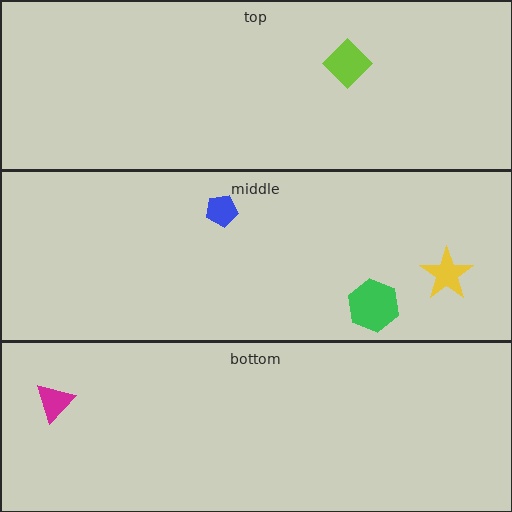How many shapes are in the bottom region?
1.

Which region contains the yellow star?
The middle region.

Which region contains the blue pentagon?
The middle region.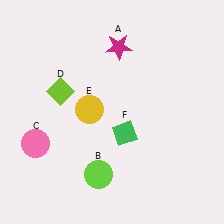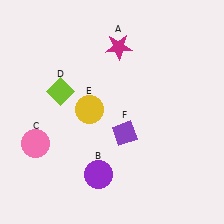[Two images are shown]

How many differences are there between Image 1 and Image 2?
There are 2 differences between the two images.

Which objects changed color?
B changed from lime to purple. F changed from green to purple.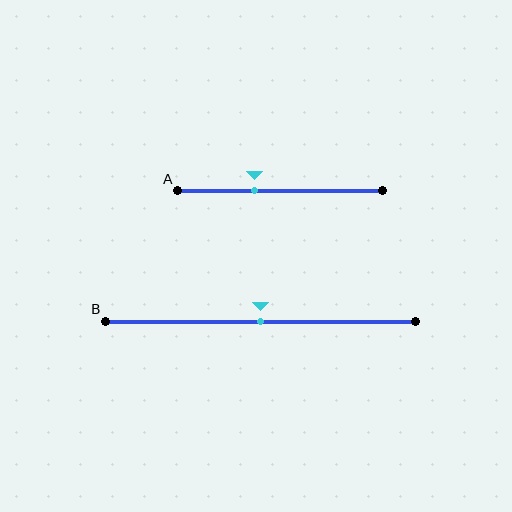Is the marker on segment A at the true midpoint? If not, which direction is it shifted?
No, the marker on segment A is shifted to the left by about 12% of the segment length.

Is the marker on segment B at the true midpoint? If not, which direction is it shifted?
Yes, the marker on segment B is at the true midpoint.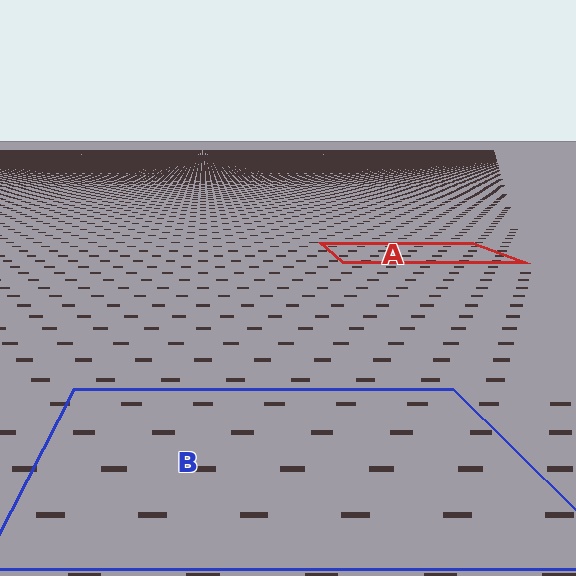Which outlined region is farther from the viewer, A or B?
Region A is farther from the viewer — the texture elements inside it appear smaller and more densely packed.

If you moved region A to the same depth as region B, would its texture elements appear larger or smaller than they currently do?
They would appear larger. At a closer depth, the same texture elements are projected at a bigger on-screen size.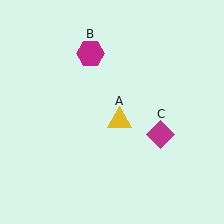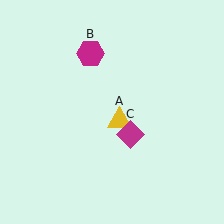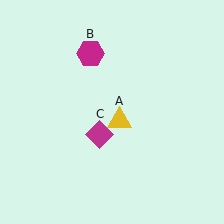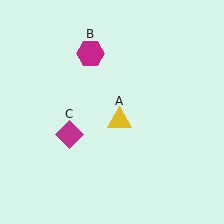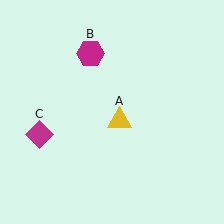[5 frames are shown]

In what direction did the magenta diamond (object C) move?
The magenta diamond (object C) moved left.